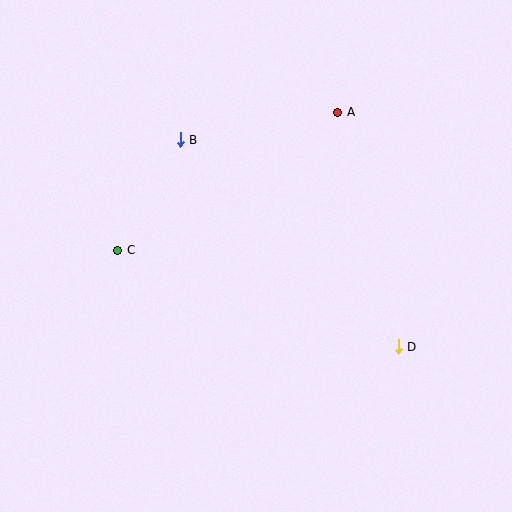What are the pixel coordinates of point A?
Point A is at (338, 112).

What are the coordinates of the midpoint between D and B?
The midpoint between D and B is at (289, 243).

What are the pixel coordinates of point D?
Point D is at (398, 347).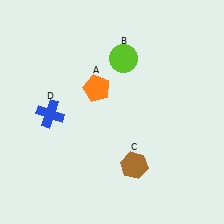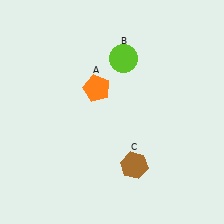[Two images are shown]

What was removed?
The blue cross (D) was removed in Image 2.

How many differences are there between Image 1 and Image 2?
There is 1 difference between the two images.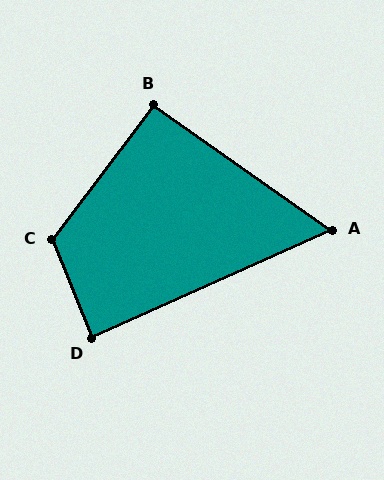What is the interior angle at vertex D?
Approximately 88 degrees (approximately right).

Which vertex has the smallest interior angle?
A, at approximately 59 degrees.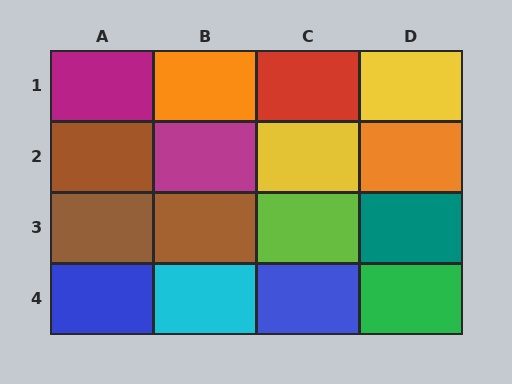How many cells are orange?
2 cells are orange.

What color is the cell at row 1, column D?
Yellow.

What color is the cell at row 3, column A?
Brown.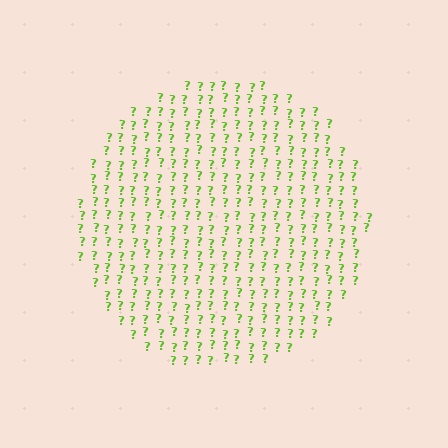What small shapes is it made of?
It is made of small question marks.